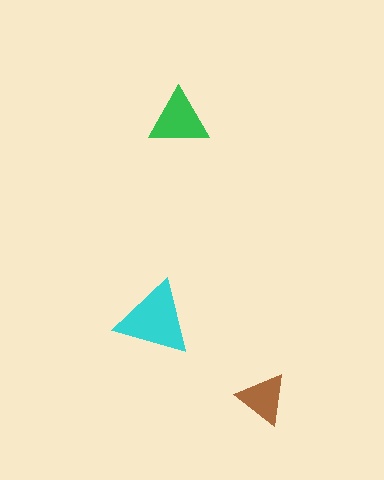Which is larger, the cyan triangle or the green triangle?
The cyan one.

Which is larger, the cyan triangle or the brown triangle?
The cyan one.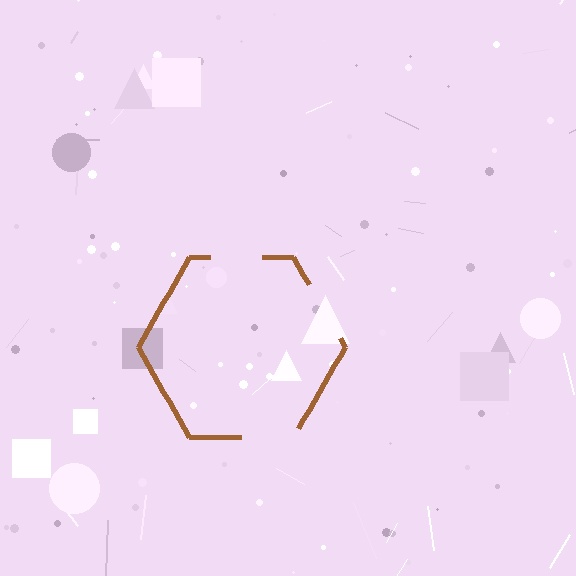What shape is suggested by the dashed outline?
The dashed outline suggests a hexagon.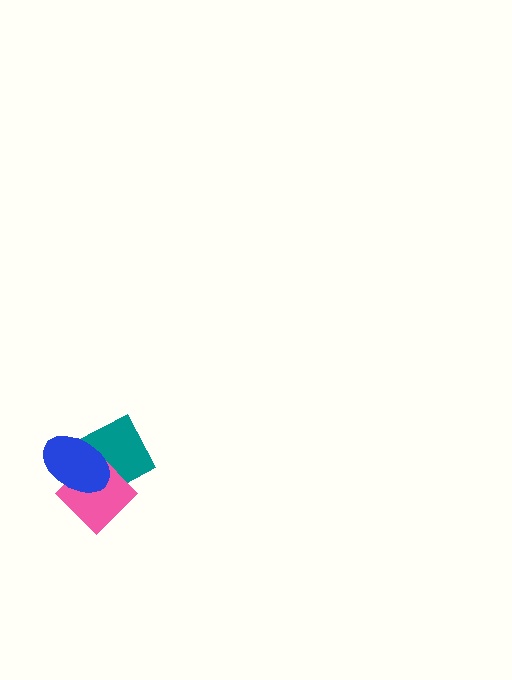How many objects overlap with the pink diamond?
2 objects overlap with the pink diamond.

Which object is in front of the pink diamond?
The blue ellipse is in front of the pink diamond.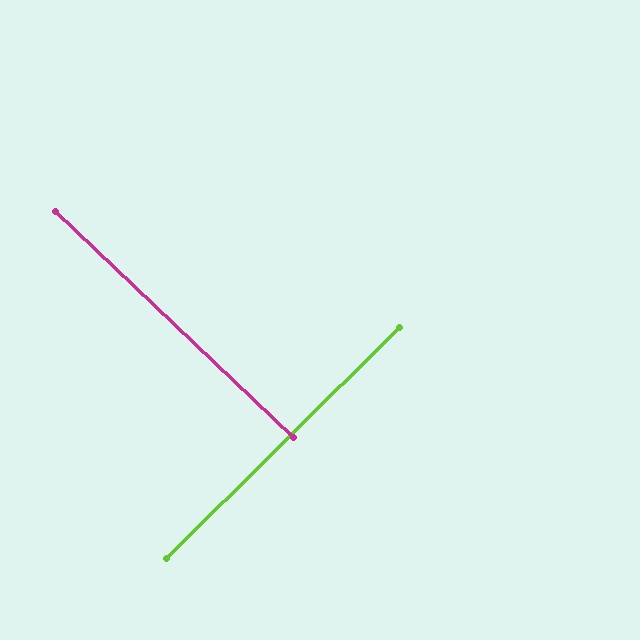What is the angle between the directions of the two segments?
Approximately 88 degrees.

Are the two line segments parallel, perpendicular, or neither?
Perpendicular — they meet at approximately 88°.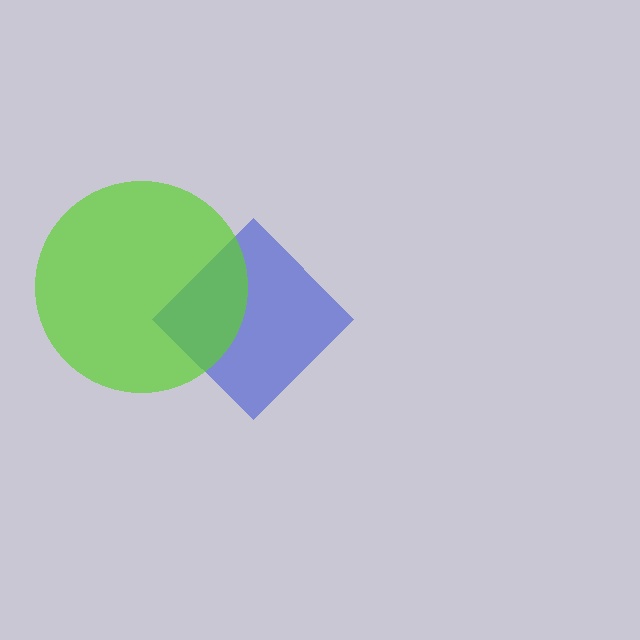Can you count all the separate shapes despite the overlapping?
Yes, there are 2 separate shapes.